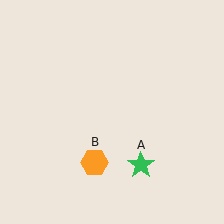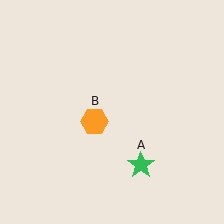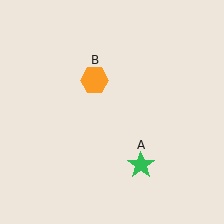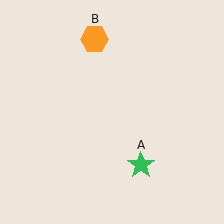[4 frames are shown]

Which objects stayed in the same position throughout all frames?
Green star (object A) remained stationary.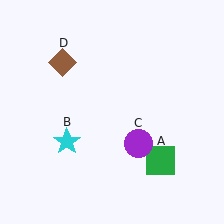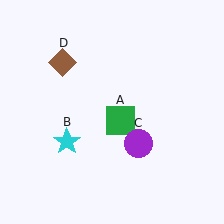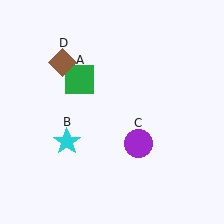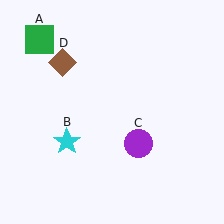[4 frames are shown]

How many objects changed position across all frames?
1 object changed position: green square (object A).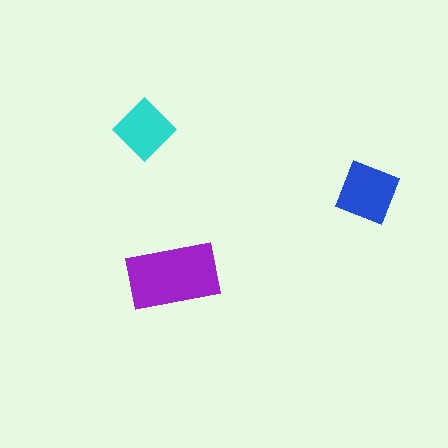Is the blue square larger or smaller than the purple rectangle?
Smaller.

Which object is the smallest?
The cyan diamond.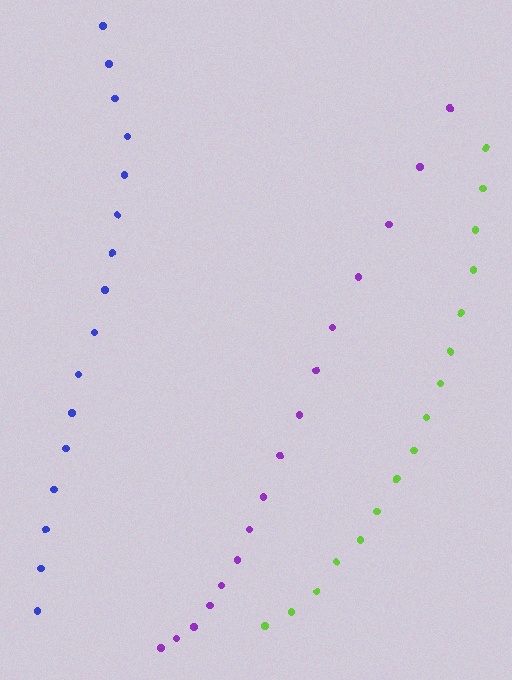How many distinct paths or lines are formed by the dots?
There are 3 distinct paths.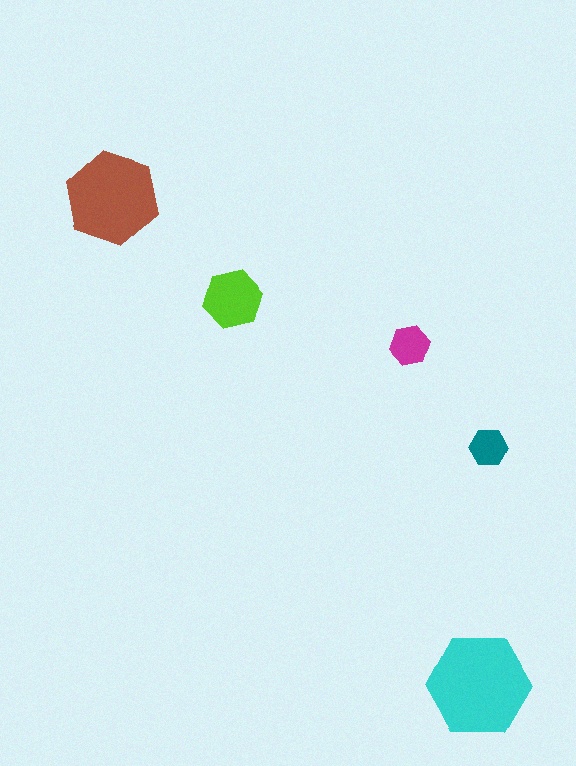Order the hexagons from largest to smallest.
the cyan one, the brown one, the lime one, the magenta one, the teal one.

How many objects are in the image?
There are 5 objects in the image.